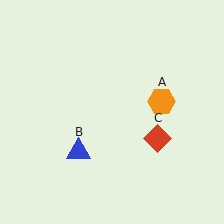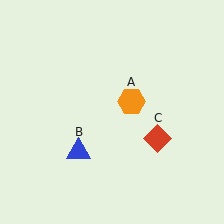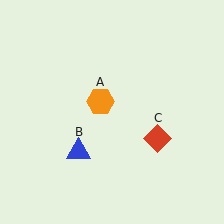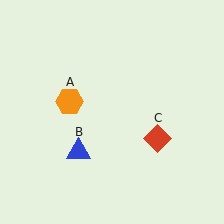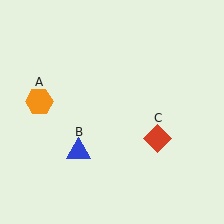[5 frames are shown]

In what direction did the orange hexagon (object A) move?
The orange hexagon (object A) moved left.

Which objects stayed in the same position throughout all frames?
Blue triangle (object B) and red diamond (object C) remained stationary.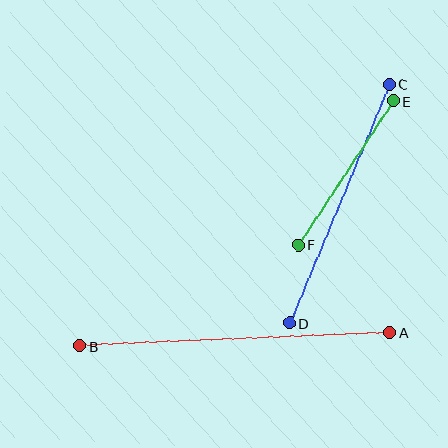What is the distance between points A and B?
The distance is approximately 310 pixels.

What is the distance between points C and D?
The distance is approximately 259 pixels.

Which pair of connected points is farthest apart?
Points A and B are farthest apart.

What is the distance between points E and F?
The distance is approximately 173 pixels.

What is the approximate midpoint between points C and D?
The midpoint is at approximately (339, 204) pixels.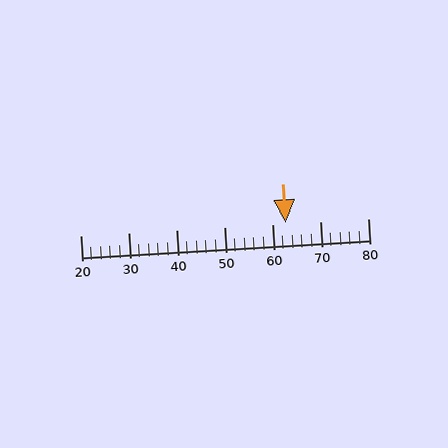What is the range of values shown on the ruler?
The ruler shows values from 20 to 80.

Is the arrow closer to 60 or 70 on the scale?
The arrow is closer to 60.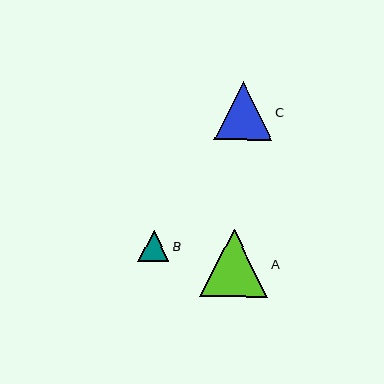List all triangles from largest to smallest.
From largest to smallest: A, C, B.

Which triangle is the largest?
Triangle A is the largest with a size of approximately 68 pixels.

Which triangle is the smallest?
Triangle B is the smallest with a size of approximately 31 pixels.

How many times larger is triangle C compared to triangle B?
Triangle C is approximately 1.9 times the size of triangle B.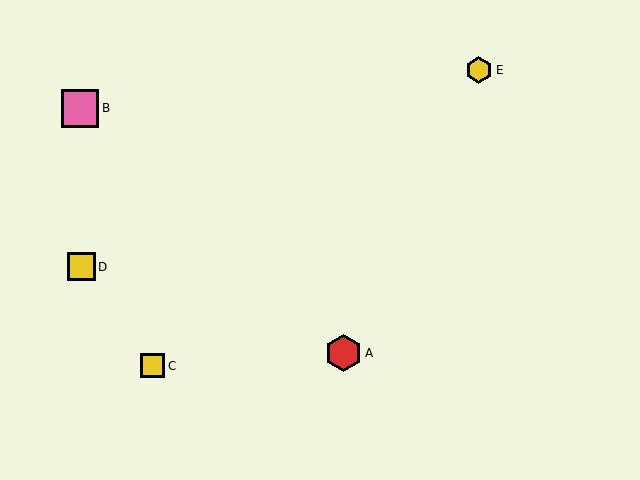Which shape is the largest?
The pink square (labeled B) is the largest.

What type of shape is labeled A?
Shape A is a red hexagon.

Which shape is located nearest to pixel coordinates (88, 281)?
The yellow square (labeled D) at (82, 267) is nearest to that location.